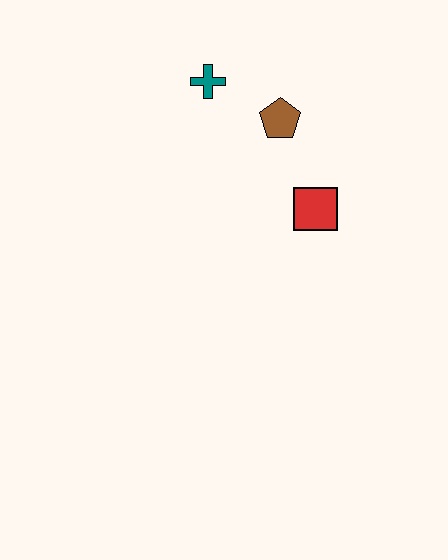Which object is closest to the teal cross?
The brown pentagon is closest to the teal cross.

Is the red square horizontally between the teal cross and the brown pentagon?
No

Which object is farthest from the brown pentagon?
The red square is farthest from the brown pentagon.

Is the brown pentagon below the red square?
No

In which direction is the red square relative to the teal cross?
The red square is below the teal cross.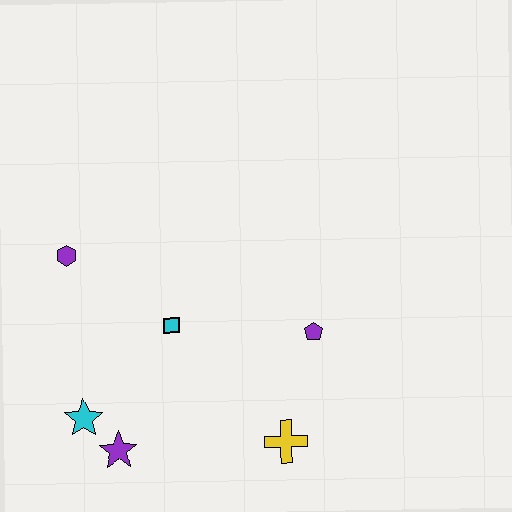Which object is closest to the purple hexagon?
The cyan square is closest to the purple hexagon.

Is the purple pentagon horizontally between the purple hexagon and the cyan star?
No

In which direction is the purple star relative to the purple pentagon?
The purple star is to the left of the purple pentagon.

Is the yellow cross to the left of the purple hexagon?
No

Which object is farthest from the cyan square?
The yellow cross is farthest from the cyan square.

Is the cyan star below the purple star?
No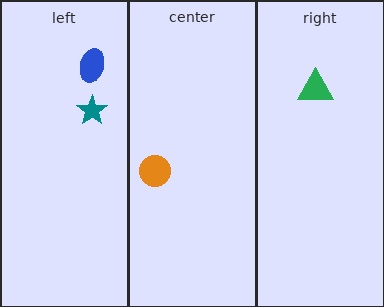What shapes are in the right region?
The green triangle.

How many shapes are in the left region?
2.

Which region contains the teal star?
The left region.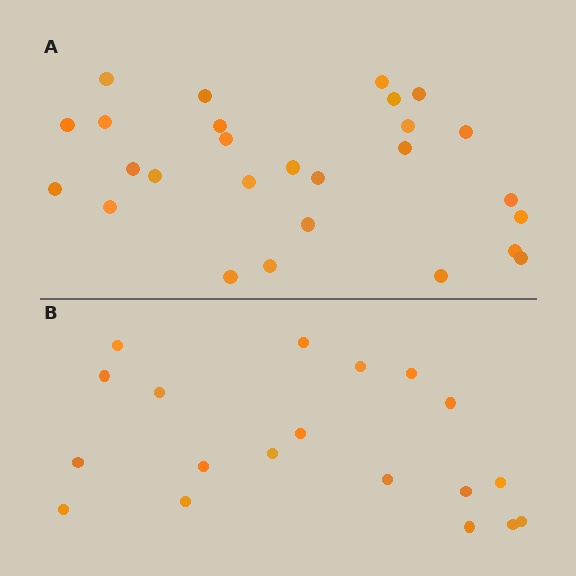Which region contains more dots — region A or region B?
Region A (the top region) has more dots.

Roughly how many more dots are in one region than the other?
Region A has roughly 8 or so more dots than region B.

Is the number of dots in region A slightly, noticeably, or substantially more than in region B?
Region A has noticeably more, but not dramatically so. The ratio is roughly 1.4 to 1.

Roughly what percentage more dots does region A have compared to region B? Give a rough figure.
About 40% more.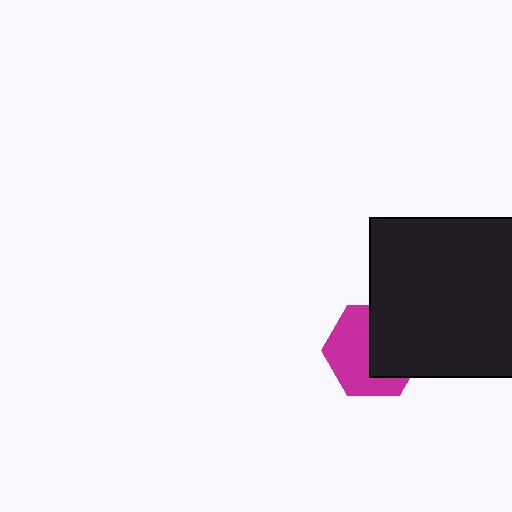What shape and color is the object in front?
The object in front is a black square.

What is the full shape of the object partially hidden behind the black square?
The partially hidden object is a magenta hexagon.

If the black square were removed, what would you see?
You would see the complete magenta hexagon.